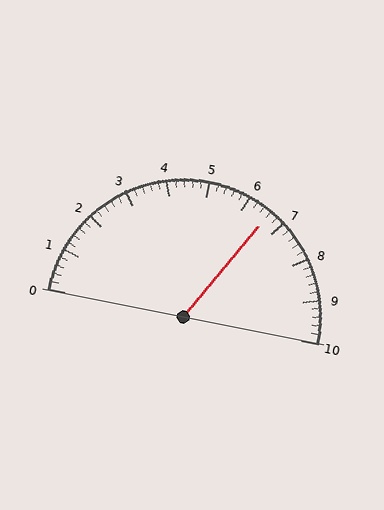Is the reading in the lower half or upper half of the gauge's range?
The reading is in the upper half of the range (0 to 10).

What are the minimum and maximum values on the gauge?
The gauge ranges from 0 to 10.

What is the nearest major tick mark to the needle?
The nearest major tick mark is 7.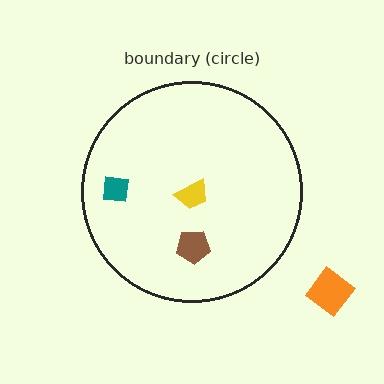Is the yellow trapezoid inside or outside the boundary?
Inside.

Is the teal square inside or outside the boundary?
Inside.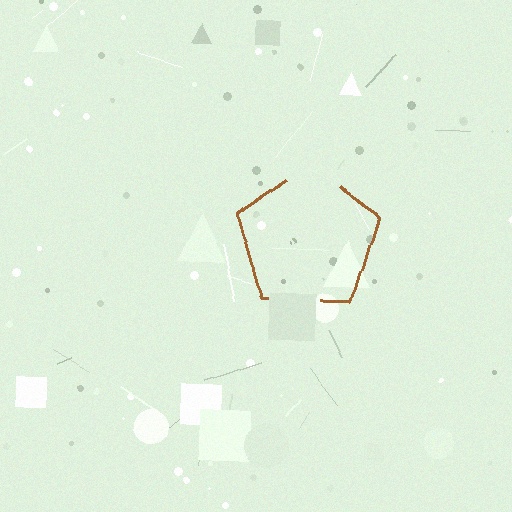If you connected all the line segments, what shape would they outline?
They would outline a pentagon.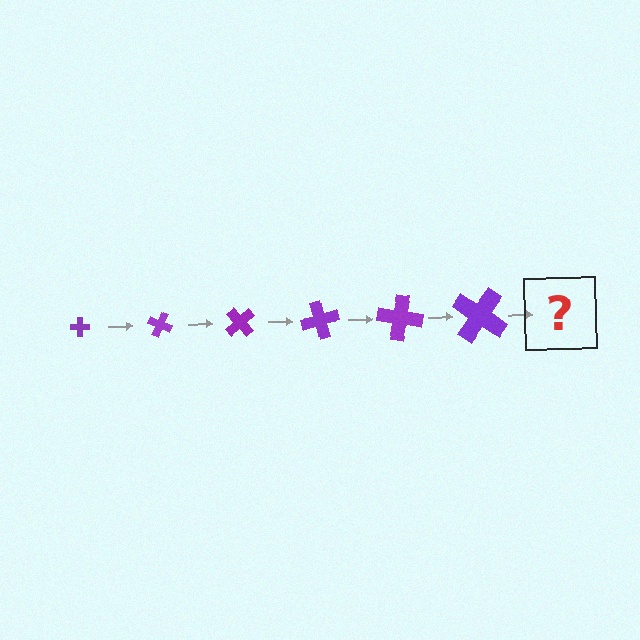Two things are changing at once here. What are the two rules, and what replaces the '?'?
The two rules are that the cross grows larger each step and it rotates 25 degrees each step. The '?' should be a cross, larger than the previous one and rotated 150 degrees from the start.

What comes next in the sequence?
The next element should be a cross, larger than the previous one and rotated 150 degrees from the start.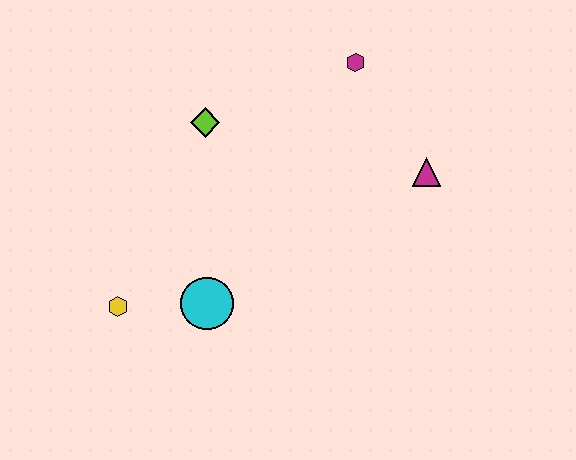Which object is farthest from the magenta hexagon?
The yellow hexagon is farthest from the magenta hexagon.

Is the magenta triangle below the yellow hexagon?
No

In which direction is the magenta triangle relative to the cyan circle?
The magenta triangle is to the right of the cyan circle.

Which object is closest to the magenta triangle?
The magenta hexagon is closest to the magenta triangle.